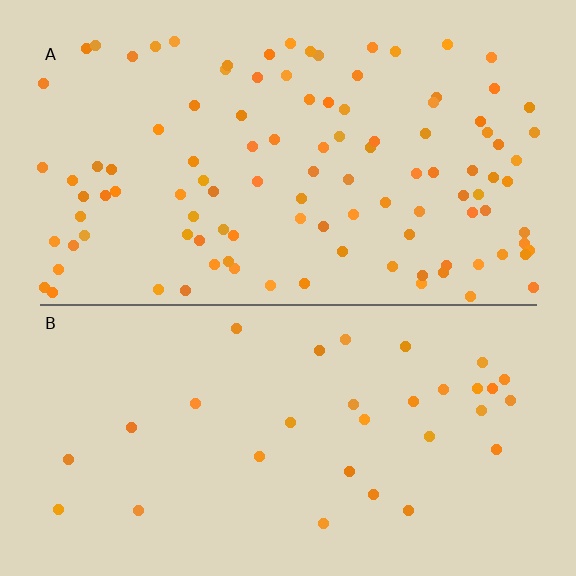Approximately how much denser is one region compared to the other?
Approximately 3.4× — region A over region B.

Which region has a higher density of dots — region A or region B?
A (the top).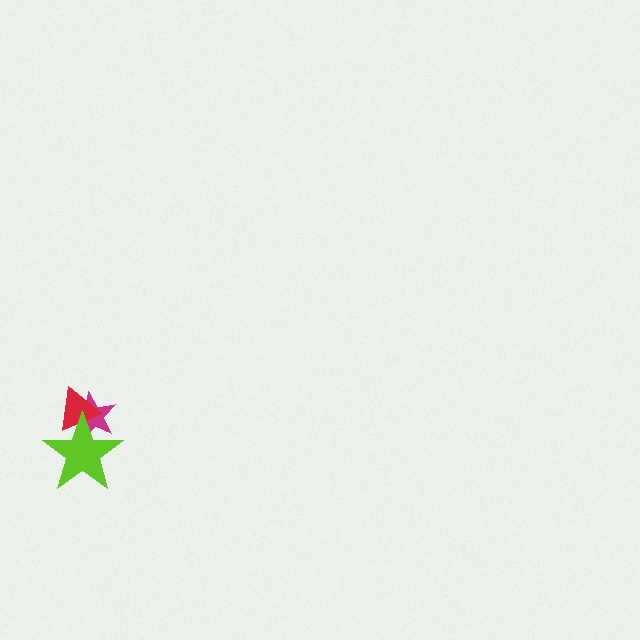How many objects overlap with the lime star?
2 objects overlap with the lime star.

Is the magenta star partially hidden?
Yes, it is partially covered by another shape.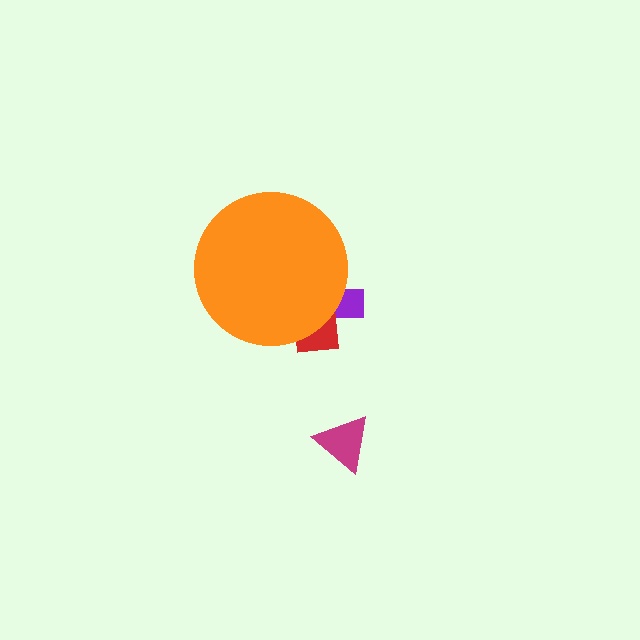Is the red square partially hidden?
Yes, the red square is partially hidden behind the orange circle.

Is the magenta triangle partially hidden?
No, the magenta triangle is fully visible.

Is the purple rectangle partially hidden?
Yes, the purple rectangle is partially hidden behind the orange circle.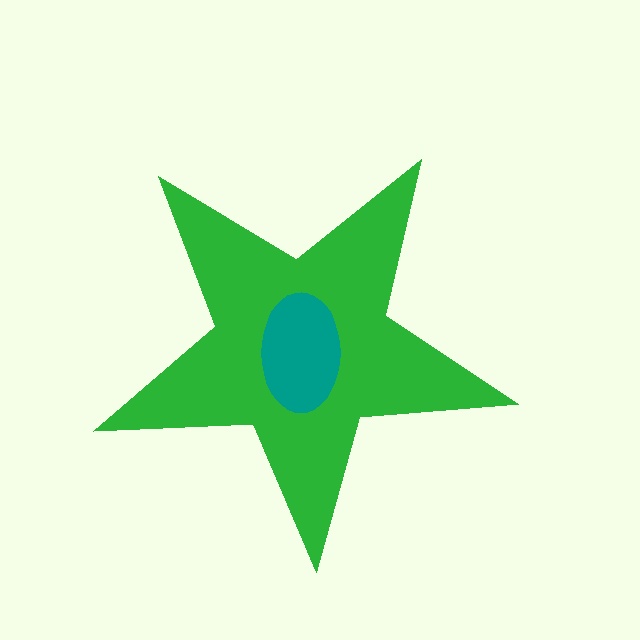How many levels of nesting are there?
2.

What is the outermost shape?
The green star.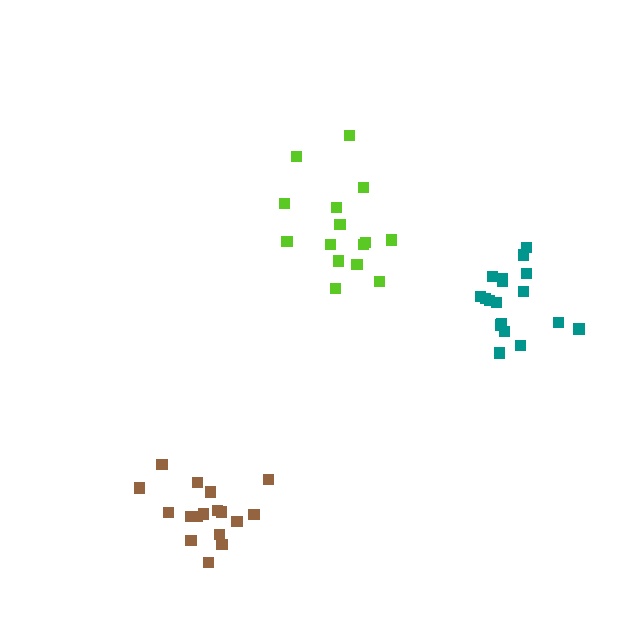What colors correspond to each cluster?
The clusters are colored: brown, lime, teal.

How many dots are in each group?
Group 1: 17 dots, Group 2: 15 dots, Group 3: 18 dots (50 total).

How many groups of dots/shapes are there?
There are 3 groups.